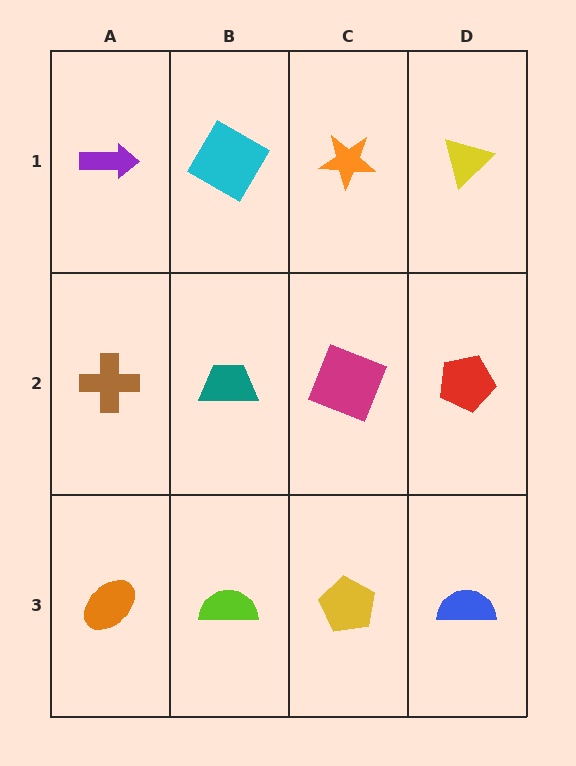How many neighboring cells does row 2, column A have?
3.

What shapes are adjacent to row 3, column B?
A teal trapezoid (row 2, column B), an orange ellipse (row 3, column A), a yellow pentagon (row 3, column C).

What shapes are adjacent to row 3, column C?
A magenta square (row 2, column C), a lime semicircle (row 3, column B), a blue semicircle (row 3, column D).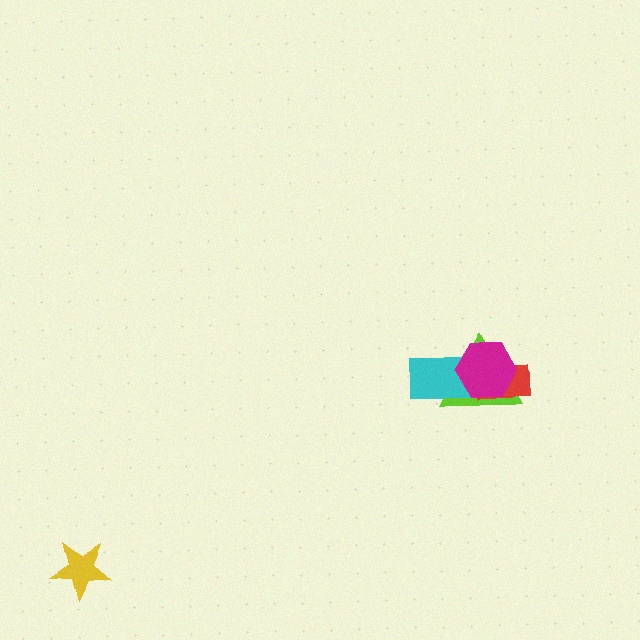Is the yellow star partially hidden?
No, no other shape covers it.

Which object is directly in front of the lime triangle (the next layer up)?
The red rectangle is directly in front of the lime triangle.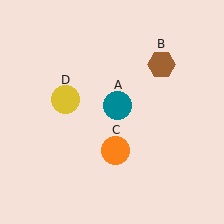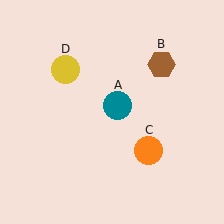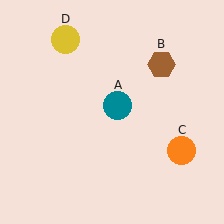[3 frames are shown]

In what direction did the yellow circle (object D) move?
The yellow circle (object D) moved up.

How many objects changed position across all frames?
2 objects changed position: orange circle (object C), yellow circle (object D).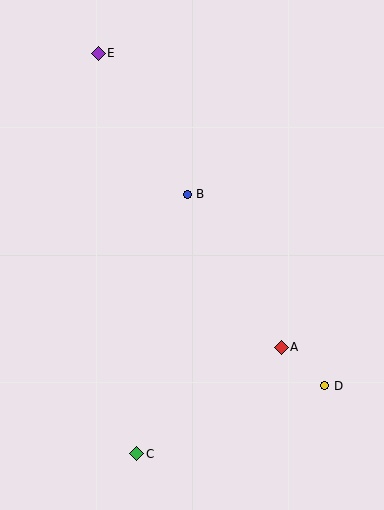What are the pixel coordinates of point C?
Point C is at (137, 454).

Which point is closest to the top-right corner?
Point B is closest to the top-right corner.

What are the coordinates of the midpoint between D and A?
The midpoint between D and A is at (303, 367).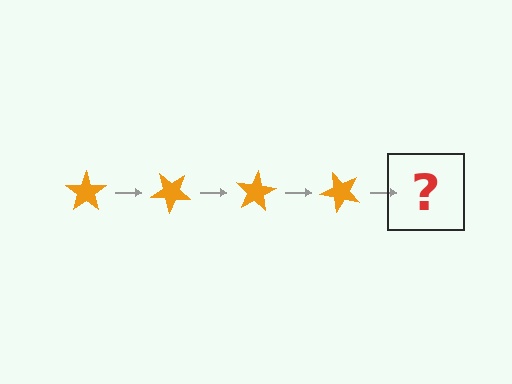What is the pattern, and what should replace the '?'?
The pattern is that the star rotates 40 degrees each step. The '?' should be an orange star rotated 160 degrees.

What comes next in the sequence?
The next element should be an orange star rotated 160 degrees.